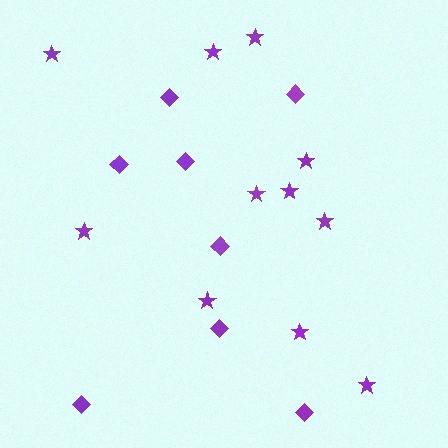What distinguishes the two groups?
There are 2 groups: one group of diamonds (8) and one group of stars (11).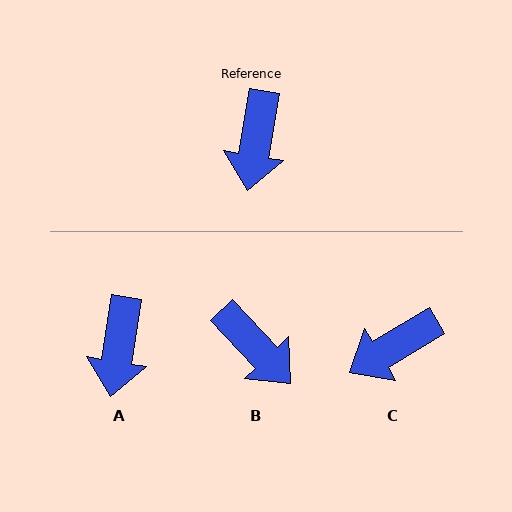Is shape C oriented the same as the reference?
No, it is off by about 50 degrees.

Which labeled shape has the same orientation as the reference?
A.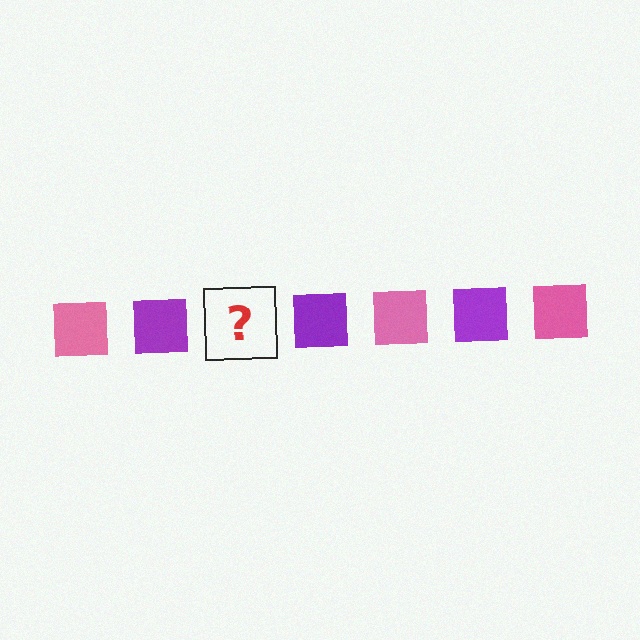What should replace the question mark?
The question mark should be replaced with a pink square.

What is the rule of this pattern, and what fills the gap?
The rule is that the pattern cycles through pink, purple squares. The gap should be filled with a pink square.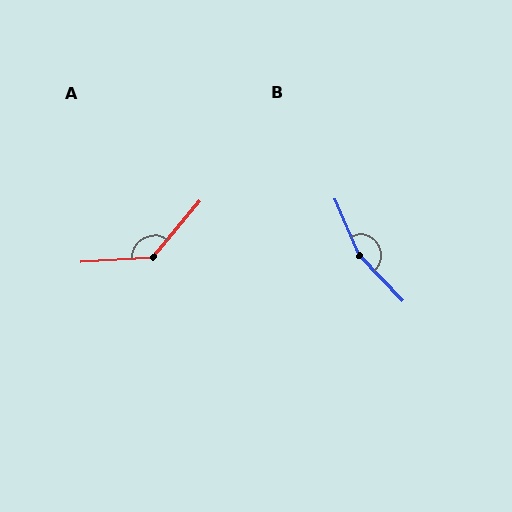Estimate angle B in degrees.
Approximately 160 degrees.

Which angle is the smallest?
A, at approximately 134 degrees.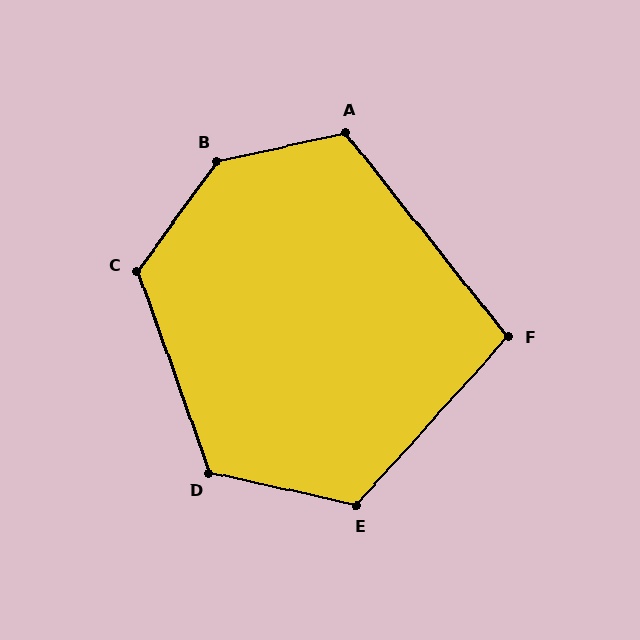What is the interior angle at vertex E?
Approximately 119 degrees (obtuse).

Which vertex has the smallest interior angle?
F, at approximately 99 degrees.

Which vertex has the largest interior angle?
B, at approximately 138 degrees.